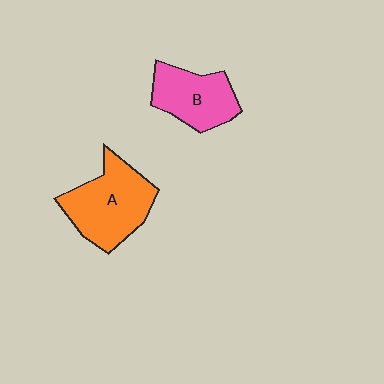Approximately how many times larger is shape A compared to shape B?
Approximately 1.3 times.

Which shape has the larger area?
Shape A (orange).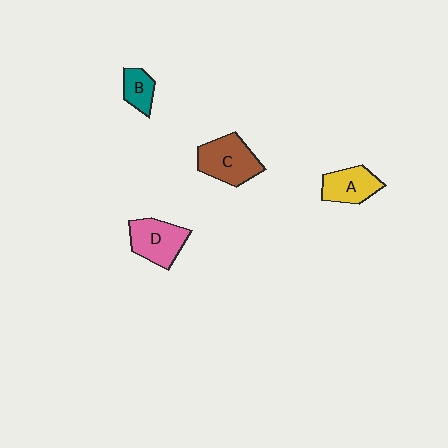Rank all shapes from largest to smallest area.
From largest to smallest: C (brown), D (pink), A (yellow), B (teal).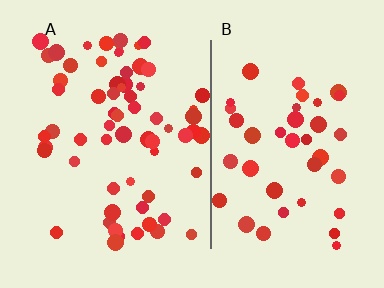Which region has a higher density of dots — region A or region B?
A (the left).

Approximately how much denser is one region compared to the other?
Approximately 1.6× — region A over region B.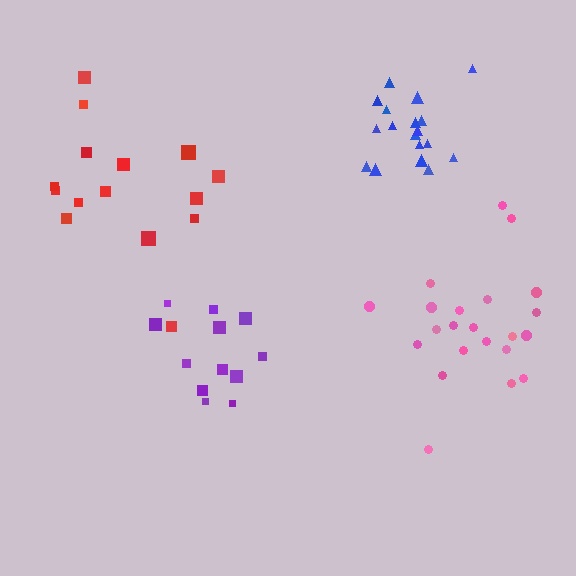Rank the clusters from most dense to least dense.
blue, purple, pink, red.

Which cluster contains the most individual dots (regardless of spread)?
Pink (22).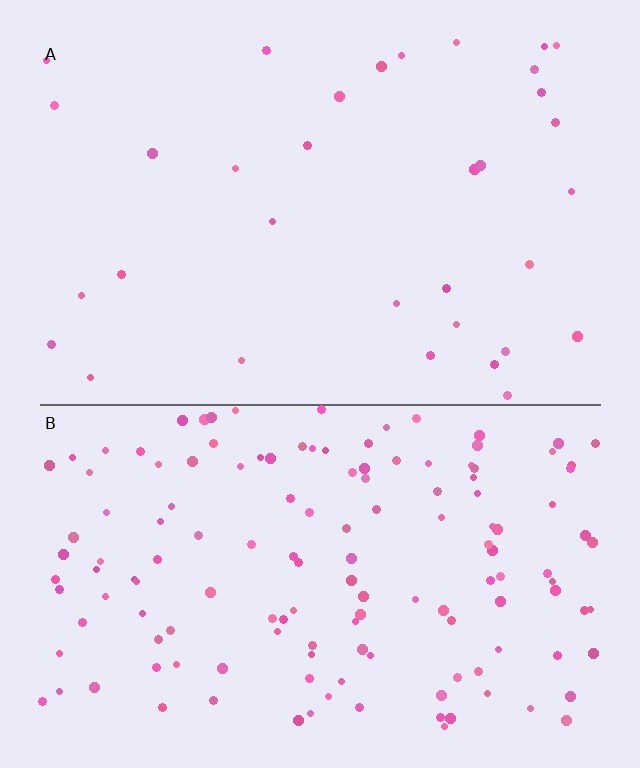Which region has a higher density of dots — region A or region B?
B (the bottom).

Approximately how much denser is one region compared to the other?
Approximately 4.3× — region B over region A.